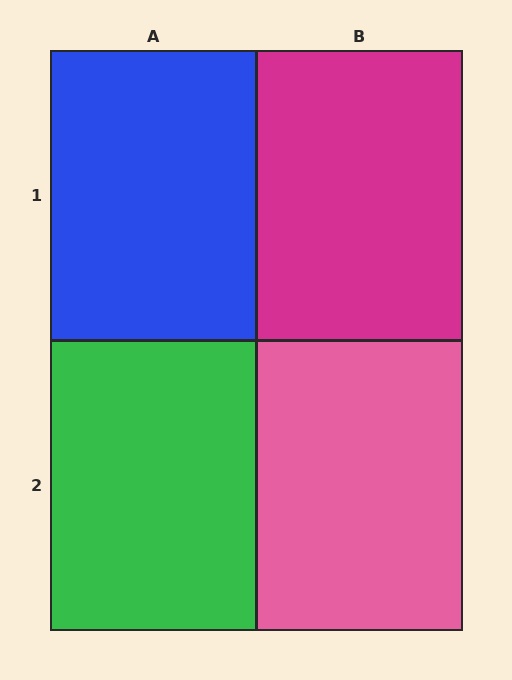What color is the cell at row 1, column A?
Blue.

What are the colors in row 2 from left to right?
Green, pink.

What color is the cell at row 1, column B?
Magenta.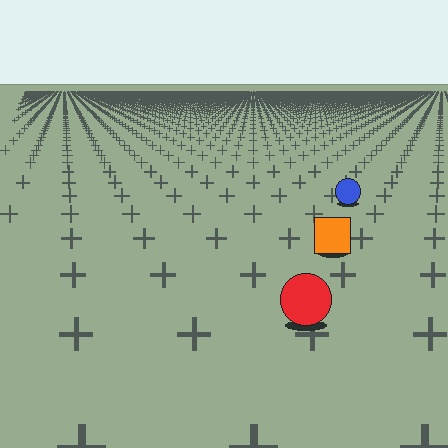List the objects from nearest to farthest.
From nearest to farthest: the red circle, the orange square, the blue circle.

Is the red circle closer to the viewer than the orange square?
Yes. The red circle is closer — you can tell from the texture gradient: the ground texture is coarser near it.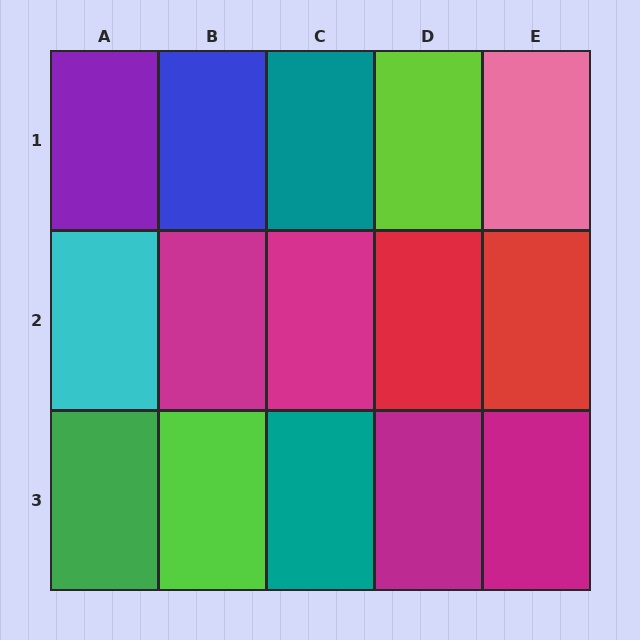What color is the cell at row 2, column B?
Magenta.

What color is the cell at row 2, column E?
Red.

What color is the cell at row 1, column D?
Lime.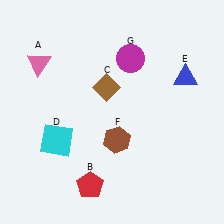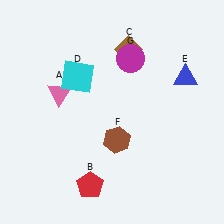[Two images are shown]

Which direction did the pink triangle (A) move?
The pink triangle (A) moved down.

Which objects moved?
The objects that moved are: the pink triangle (A), the brown diamond (C), the cyan square (D).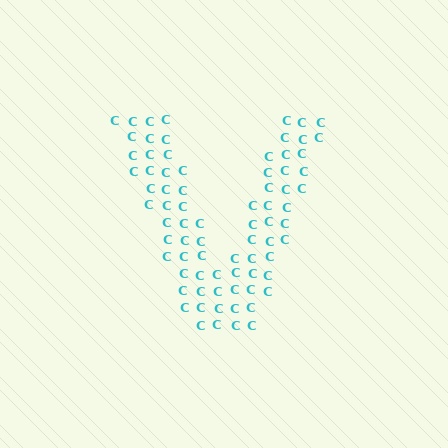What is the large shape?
The large shape is the letter V.